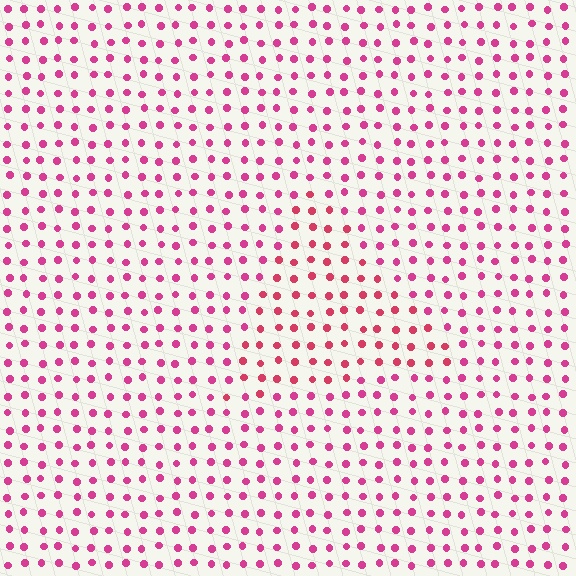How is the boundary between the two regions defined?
The boundary is defined purely by a slight shift in hue (about 19 degrees). Spacing, size, and orientation are identical on both sides.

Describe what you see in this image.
The image is filled with small magenta elements in a uniform arrangement. A triangle-shaped region is visible where the elements are tinted to a slightly different hue, forming a subtle color boundary.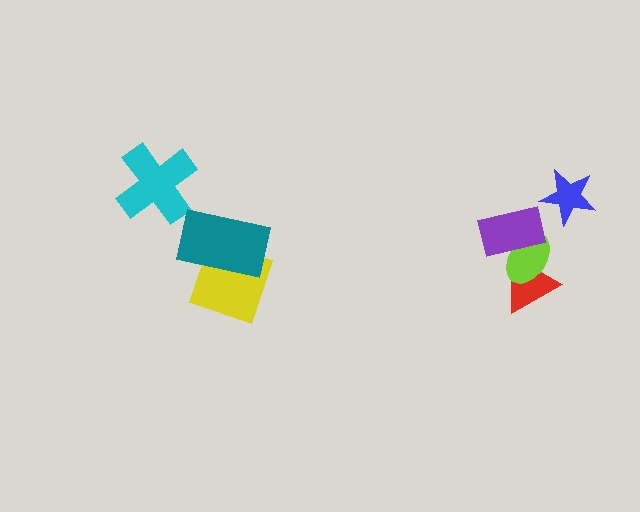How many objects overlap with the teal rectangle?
1 object overlaps with the teal rectangle.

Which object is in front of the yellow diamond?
The teal rectangle is in front of the yellow diamond.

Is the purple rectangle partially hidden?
No, no other shape covers it.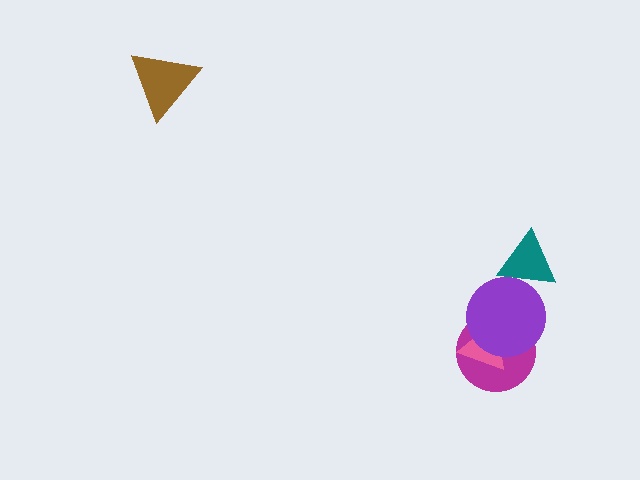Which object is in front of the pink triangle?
The purple circle is in front of the pink triangle.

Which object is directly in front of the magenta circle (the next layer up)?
The pink triangle is directly in front of the magenta circle.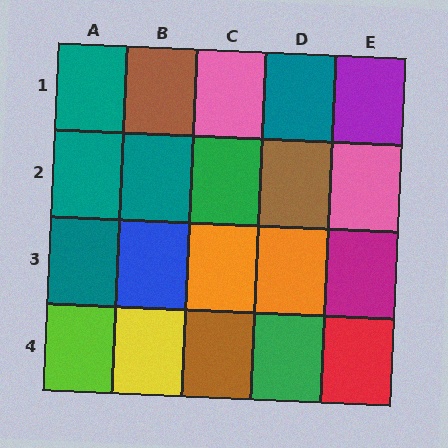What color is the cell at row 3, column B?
Blue.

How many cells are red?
1 cell is red.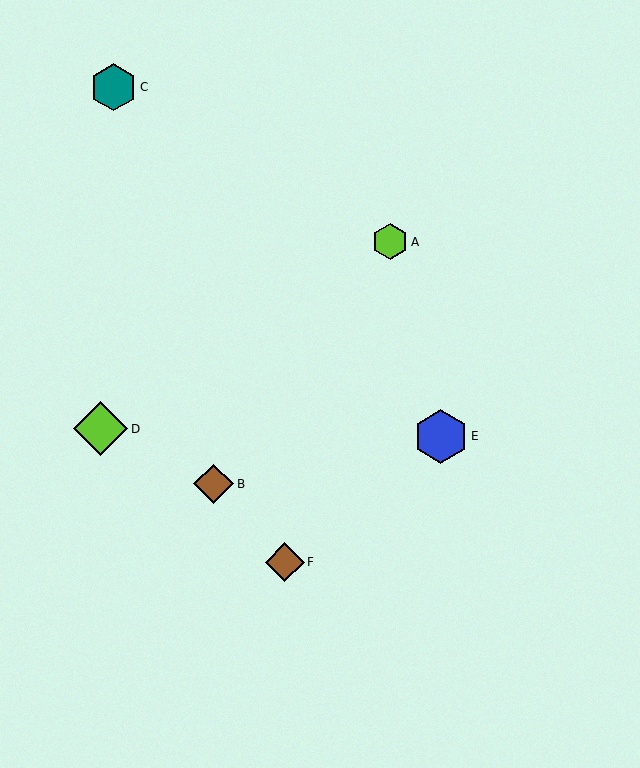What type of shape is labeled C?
Shape C is a teal hexagon.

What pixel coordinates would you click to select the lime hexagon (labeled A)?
Click at (390, 242) to select the lime hexagon A.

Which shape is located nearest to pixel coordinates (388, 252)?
The lime hexagon (labeled A) at (390, 242) is nearest to that location.